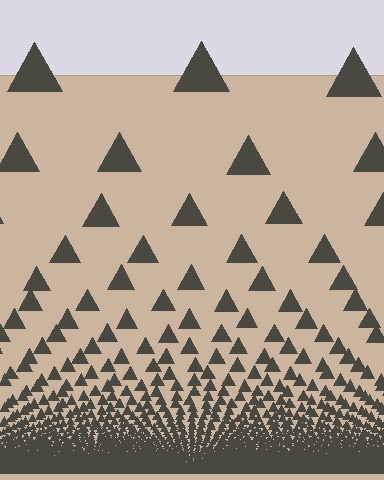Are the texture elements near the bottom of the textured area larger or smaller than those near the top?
Smaller. The gradient is inverted — elements near the bottom are smaller and denser.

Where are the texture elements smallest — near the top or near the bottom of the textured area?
Near the bottom.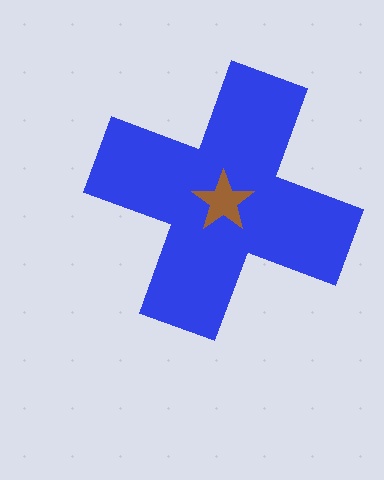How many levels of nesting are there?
2.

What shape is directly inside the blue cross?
The brown star.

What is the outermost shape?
The blue cross.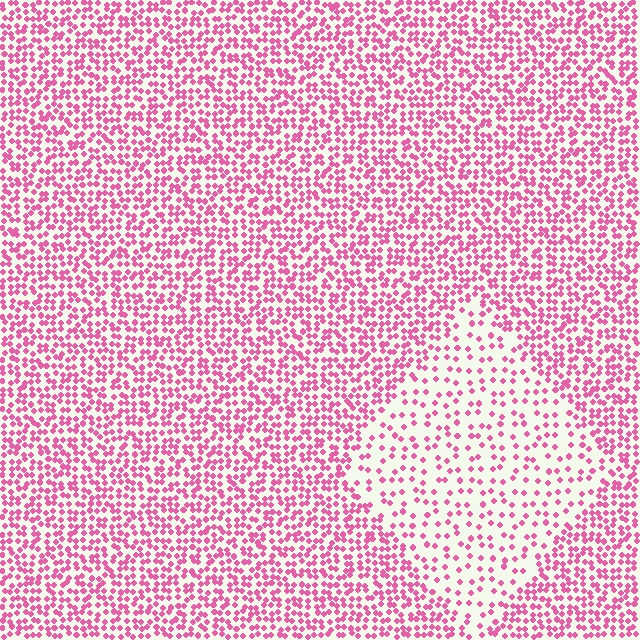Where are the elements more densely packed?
The elements are more densely packed outside the diamond boundary.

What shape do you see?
I see a diamond.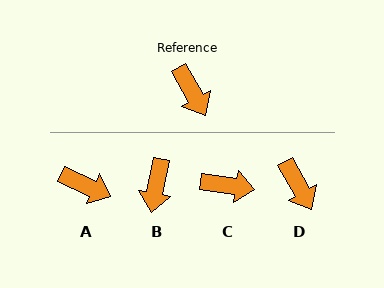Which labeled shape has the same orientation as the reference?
D.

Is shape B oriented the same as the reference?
No, it is off by about 41 degrees.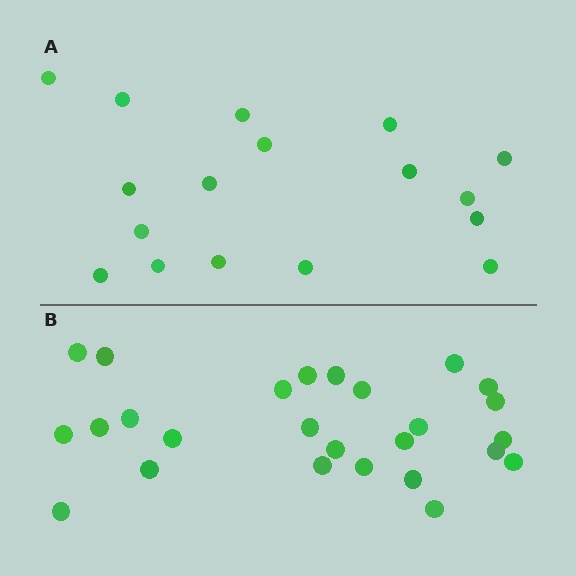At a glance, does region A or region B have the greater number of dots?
Region B (the bottom region) has more dots.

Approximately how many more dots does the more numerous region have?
Region B has roughly 8 or so more dots than region A.